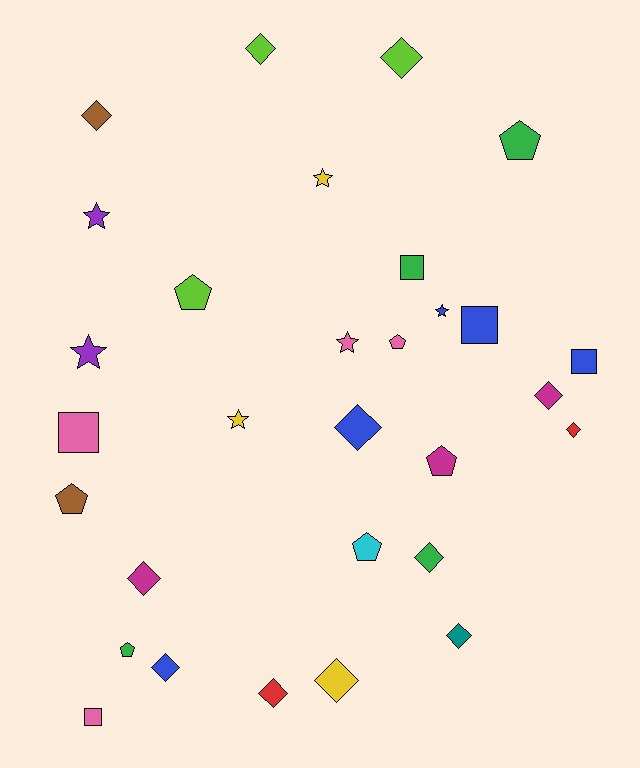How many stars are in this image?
There are 6 stars.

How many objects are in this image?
There are 30 objects.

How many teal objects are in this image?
There is 1 teal object.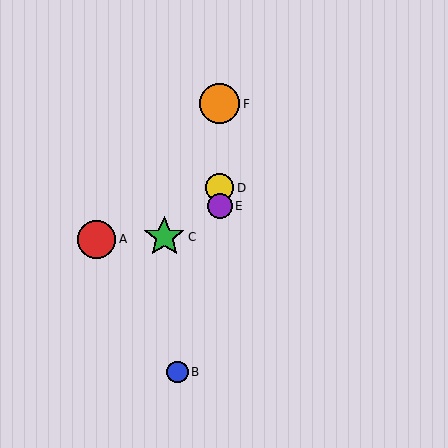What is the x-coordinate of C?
Object C is at x≈164.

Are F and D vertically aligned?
Yes, both are at x≈220.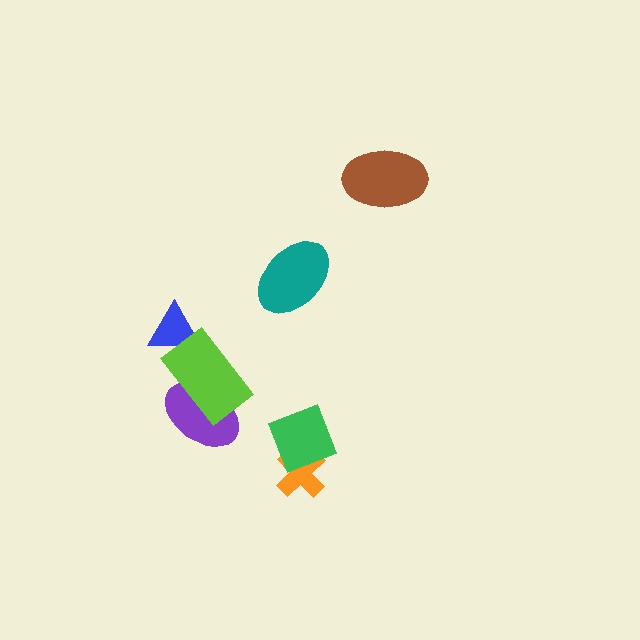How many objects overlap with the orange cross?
1 object overlaps with the orange cross.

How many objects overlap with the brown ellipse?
0 objects overlap with the brown ellipse.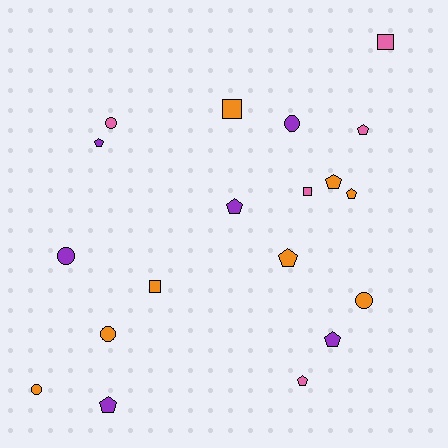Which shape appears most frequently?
Pentagon, with 9 objects.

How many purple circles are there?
There are 2 purple circles.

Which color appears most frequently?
Orange, with 8 objects.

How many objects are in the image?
There are 19 objects.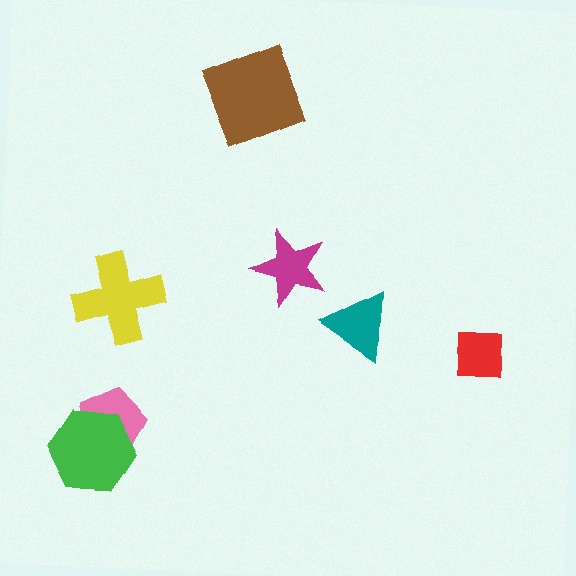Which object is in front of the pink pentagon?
The green hexagon is in front of the pink pentagon.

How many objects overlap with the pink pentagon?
1 object overlaps with the pink pentagon.